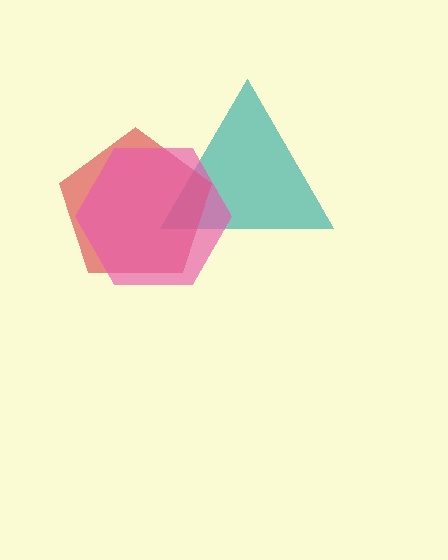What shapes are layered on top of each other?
The layered shapes are: a teal triangle, a red pentagon, a pink hexagon.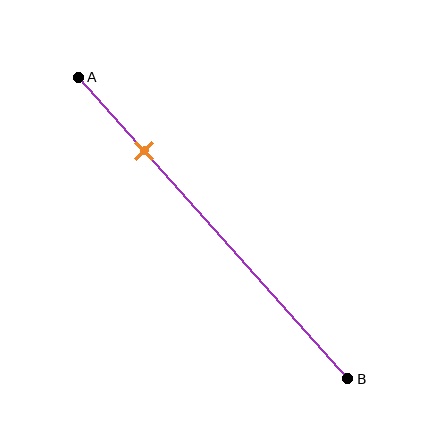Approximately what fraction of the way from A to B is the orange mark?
The orange mark is approximately 25% of the way from A to B.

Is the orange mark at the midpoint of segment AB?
No, the mark is at about 25% from A, not at the 50% midpoint.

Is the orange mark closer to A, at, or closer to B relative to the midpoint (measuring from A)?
The orange mark is closer to point A than the midpoint of segment AB.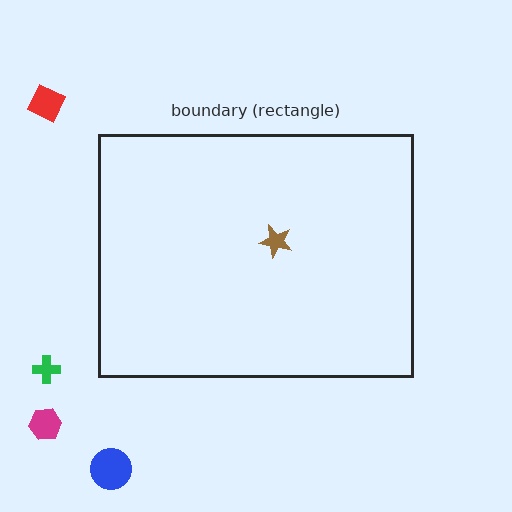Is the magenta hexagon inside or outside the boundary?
Outside.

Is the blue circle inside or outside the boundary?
Outside.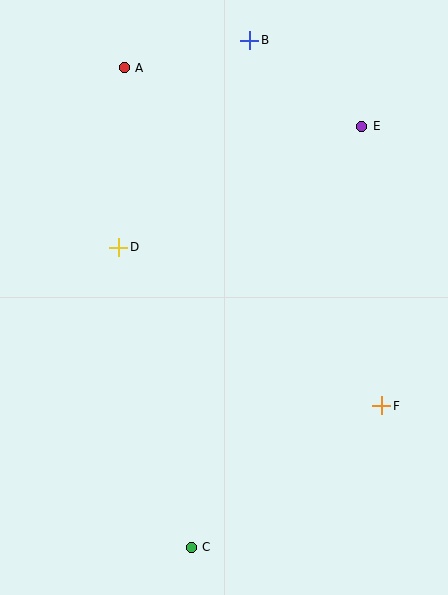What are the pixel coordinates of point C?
Point C is at (191, 547).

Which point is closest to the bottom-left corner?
Point C is closest to the bottom-left corner.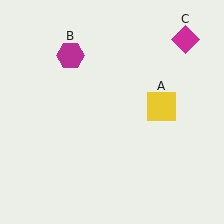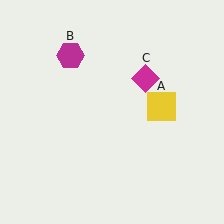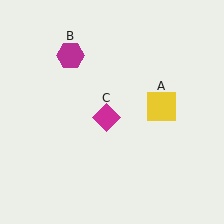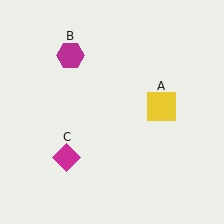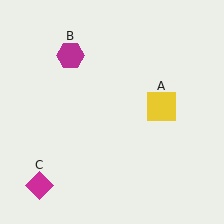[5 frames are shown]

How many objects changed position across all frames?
1 object changed position: magenta diamond (object C).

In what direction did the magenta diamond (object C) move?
The magenta diamond (object C) moved down and to the left.